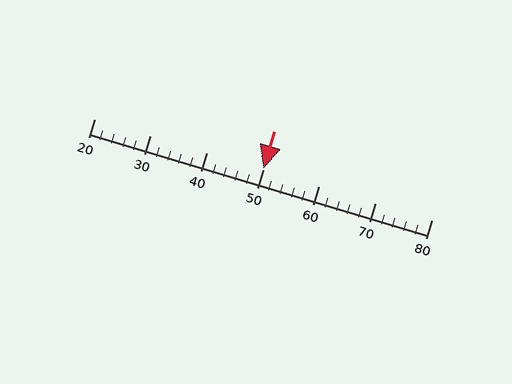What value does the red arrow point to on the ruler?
The red arrow points to approximately 50.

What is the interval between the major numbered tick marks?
The major tick marks are spaced 10 units apart.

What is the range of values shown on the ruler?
The ruler shows values from 20 to 80.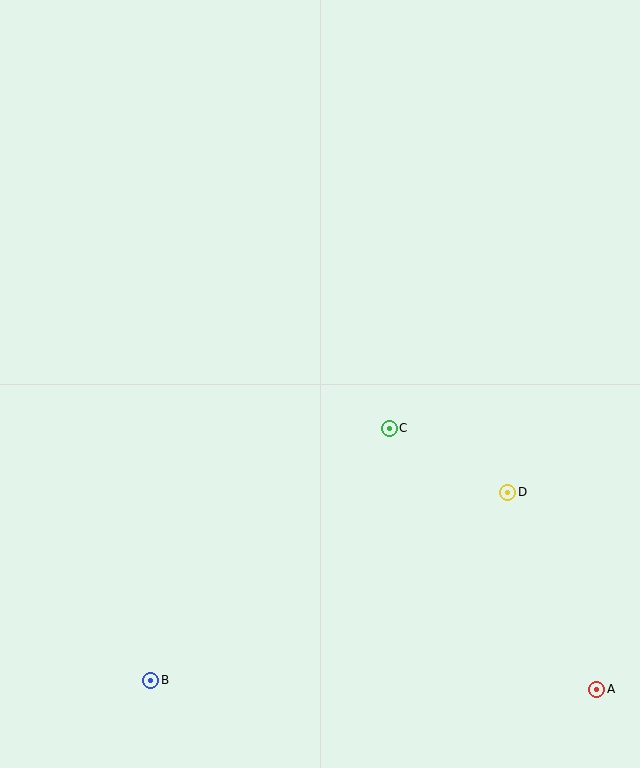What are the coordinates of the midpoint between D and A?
The midpoint between D and A is at (552, 591).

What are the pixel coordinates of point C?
Point C is at (389, 428).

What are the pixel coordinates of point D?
Point D is at (508, 492).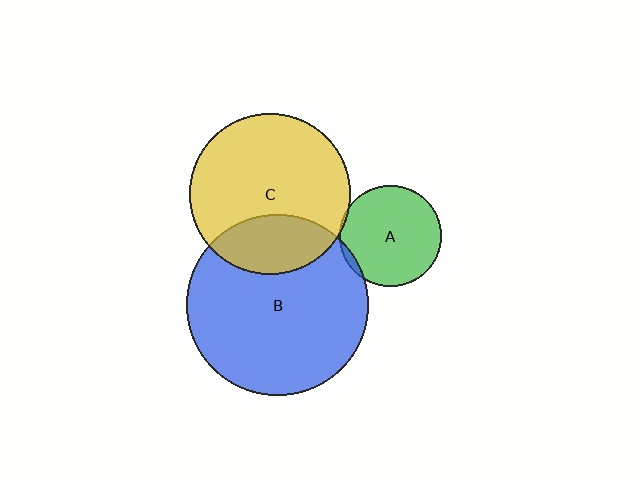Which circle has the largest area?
Circle B (blue).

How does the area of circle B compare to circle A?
Approximately 3.2 times.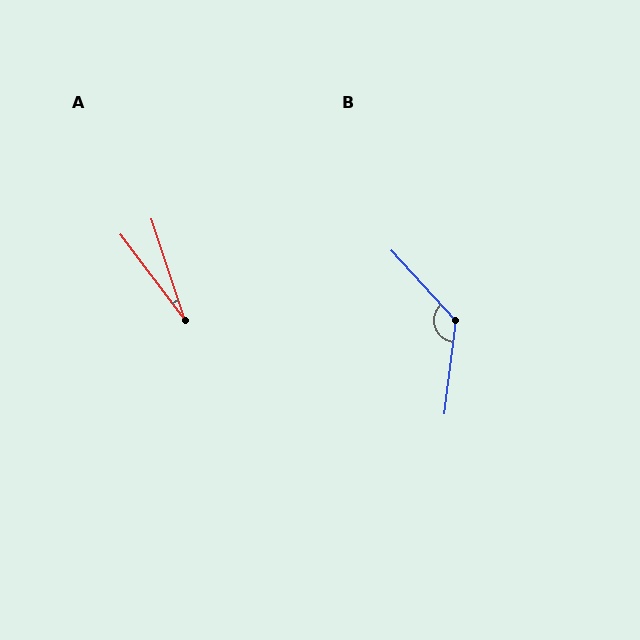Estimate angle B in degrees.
Approximately 130 degrees.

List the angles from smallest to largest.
A (19°), B (130°).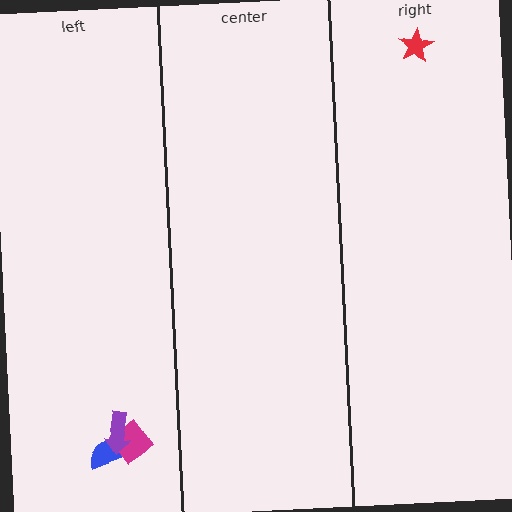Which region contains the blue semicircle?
The left region.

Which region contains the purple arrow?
The left region.